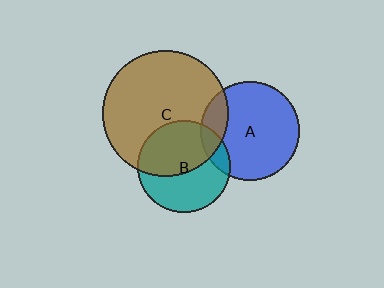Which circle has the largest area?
Circle C (brown).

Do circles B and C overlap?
Yes.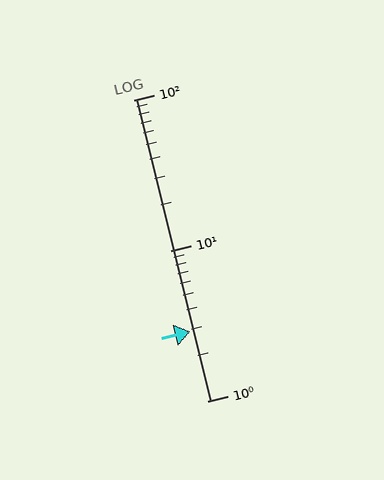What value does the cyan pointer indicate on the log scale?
The pointer indicates approximately 2.9.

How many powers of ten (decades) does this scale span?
The scale spans 2 decades, from 1 to 100.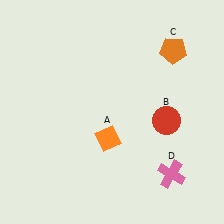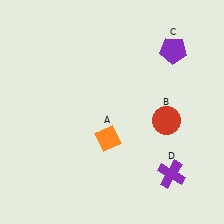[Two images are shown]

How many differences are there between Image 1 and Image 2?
There are 2 differences between the two images.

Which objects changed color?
C changed from orange to purple. D changed from pink to purple.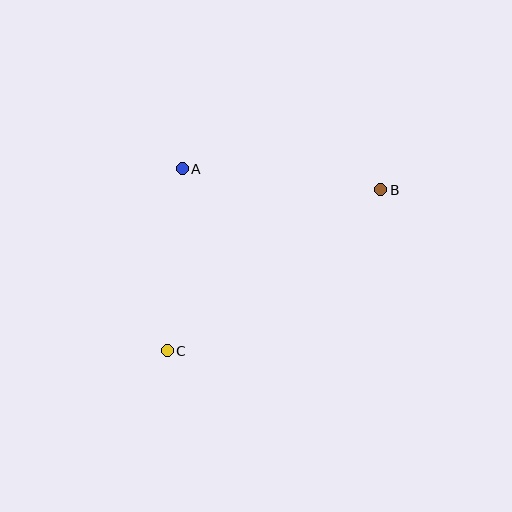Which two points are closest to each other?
Points A and C are closest to each other.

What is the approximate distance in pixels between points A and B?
The distance between A and B is approximately 200 pixels.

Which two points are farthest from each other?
Points B and C are farthest from each other.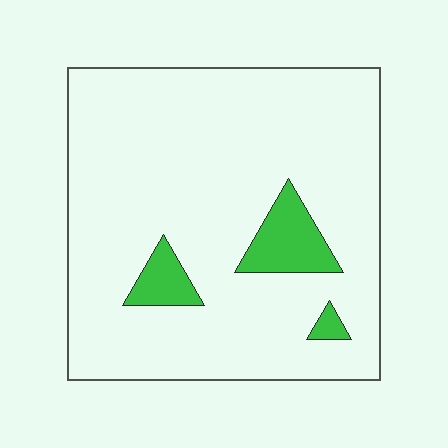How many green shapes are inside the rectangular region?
3.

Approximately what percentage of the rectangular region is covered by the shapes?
Approximately 10%.